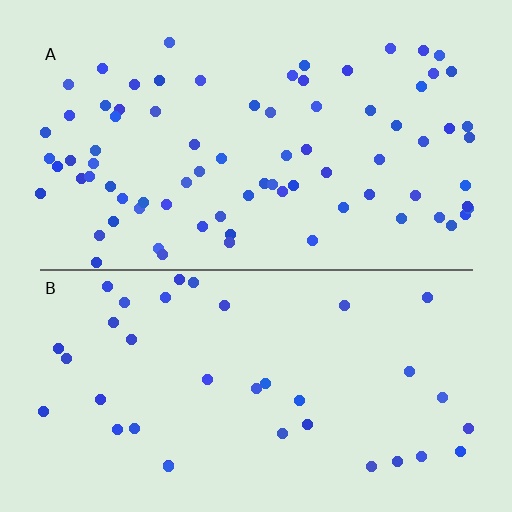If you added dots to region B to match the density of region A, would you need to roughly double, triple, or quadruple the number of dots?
Approximately double.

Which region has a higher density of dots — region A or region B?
A (the top).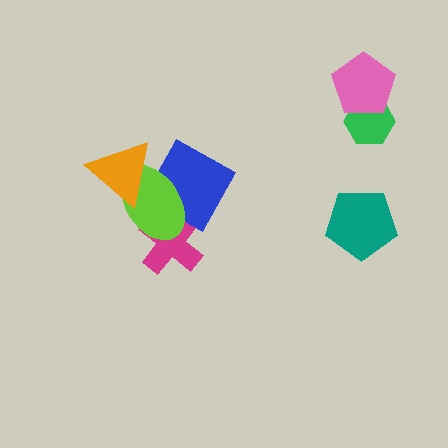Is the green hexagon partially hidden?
Yes, it is partially covered by another shape.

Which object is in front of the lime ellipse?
The orange triangle is in front of the lime ellipse.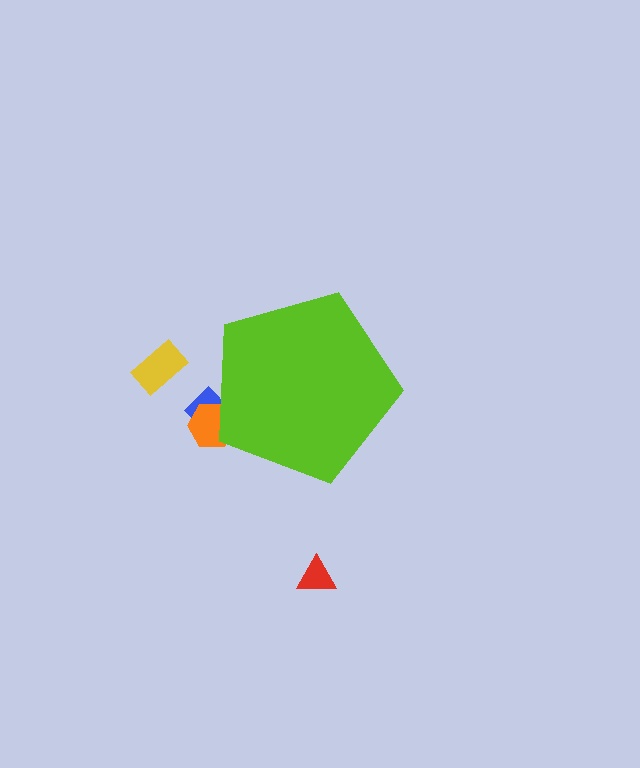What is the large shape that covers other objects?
A lime pentagon.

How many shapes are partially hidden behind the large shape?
2 shapes are partially hidden.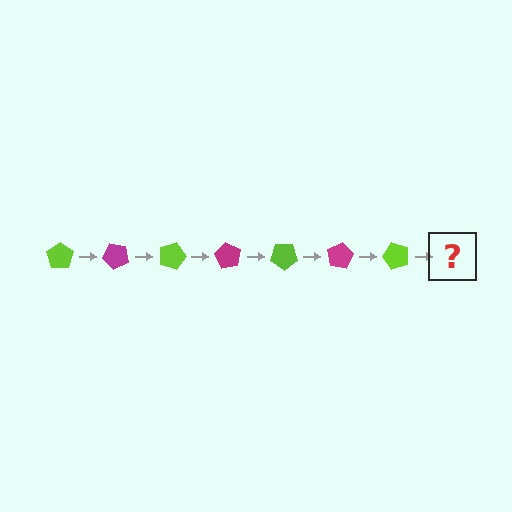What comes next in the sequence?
The next element should be a magenta pentagon, rotated 315 degrees from the start.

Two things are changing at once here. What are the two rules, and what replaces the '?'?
The two rules are that it rotates 45 degrees each step and the color cycles through lime and magenta. The '?' should be a magenta pentagon, rotated 315 degrees from the start.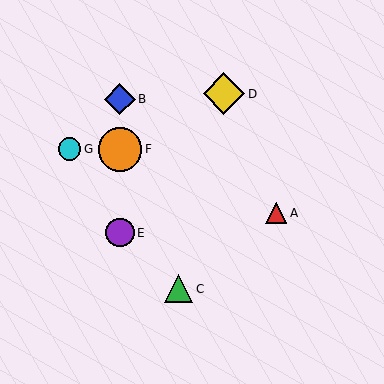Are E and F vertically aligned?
Yes, both are at x≈120.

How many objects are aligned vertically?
3 objects (B, E, F) are aligned vertically.